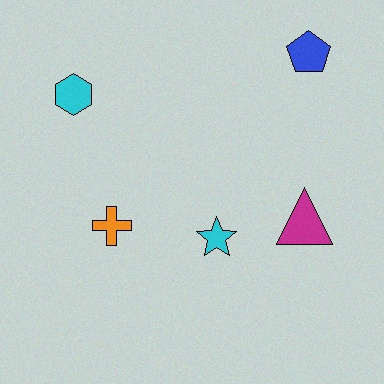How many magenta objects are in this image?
There is 1 magenta object.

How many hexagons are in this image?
There is 1 hexagon.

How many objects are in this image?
There are 5 objects.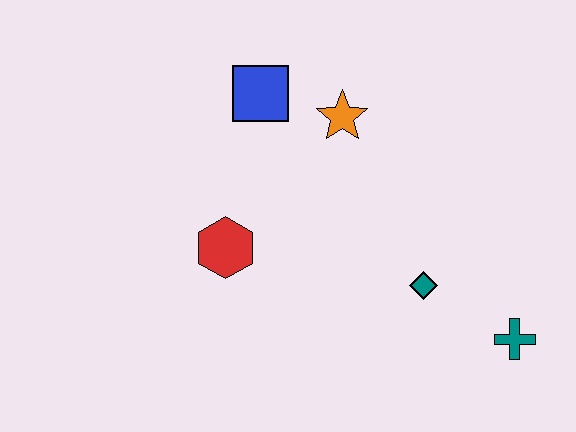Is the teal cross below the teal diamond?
Yes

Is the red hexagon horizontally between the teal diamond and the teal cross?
No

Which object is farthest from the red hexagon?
The teal cross is farthest from the red hexagon.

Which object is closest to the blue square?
The orange star is closest to the blue square.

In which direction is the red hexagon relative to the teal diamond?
The red hexagon is to the left of the teal diamond.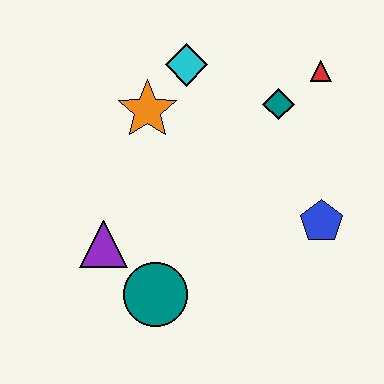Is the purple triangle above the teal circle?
Yes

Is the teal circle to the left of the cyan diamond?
Yes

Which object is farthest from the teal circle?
The red triangle is farthest from the teal circle.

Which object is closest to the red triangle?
The teal diamond is closest to the red triangle.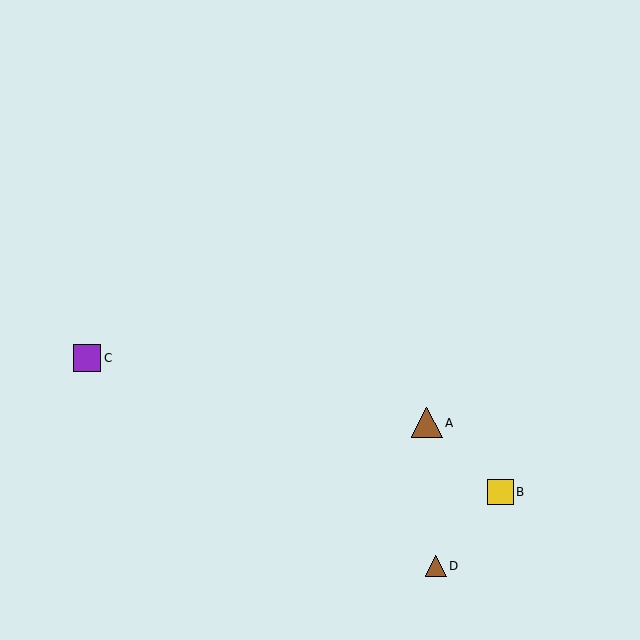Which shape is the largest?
The brown triangle (labeled A) is the largest.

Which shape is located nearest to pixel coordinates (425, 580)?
The brown triangle (labeled D) at (436, 566) is nearest to that location.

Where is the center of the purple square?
The center of the purple square is at (87, 358).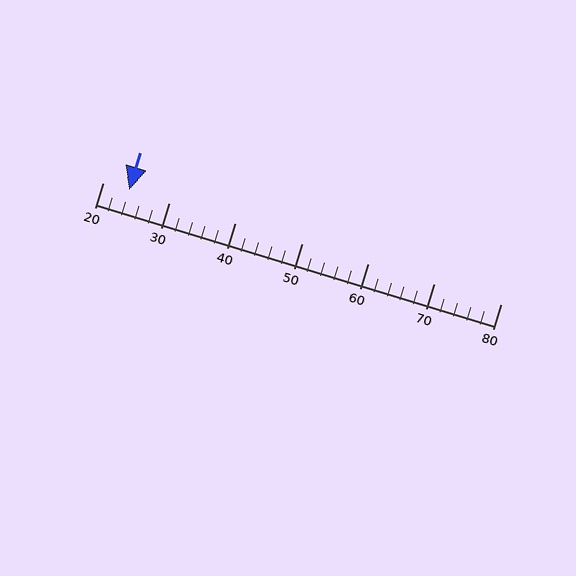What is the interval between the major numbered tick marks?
The major tick marks are spaced 10 units apart.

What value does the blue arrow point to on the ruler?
The blue arrow points to approximately 24.